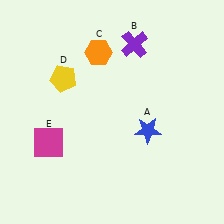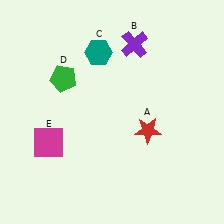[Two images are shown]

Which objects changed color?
A changed from blue to red. C changed from orange to teal. D changed from yellow to green.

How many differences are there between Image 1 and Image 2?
There are 3 differences between the two images.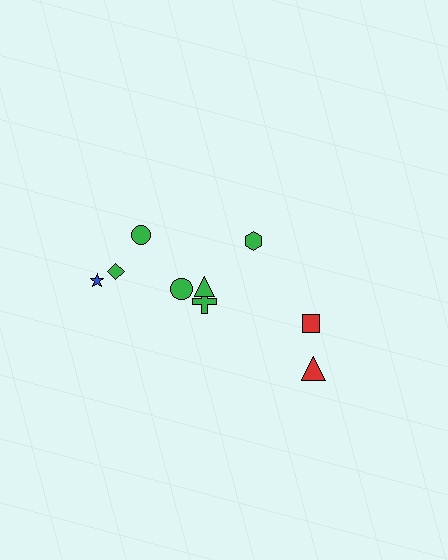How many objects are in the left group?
There are 6 objects.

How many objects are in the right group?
There are 3 objects.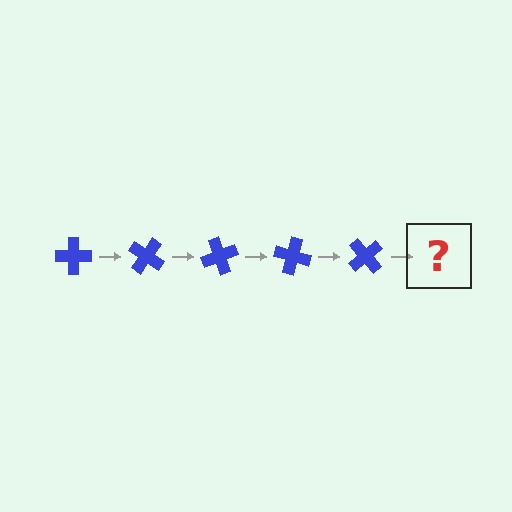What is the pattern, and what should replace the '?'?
The pattern is that the cross rotates 35 degrees each step. The '?' should be a blue cross rotated 175 degrees.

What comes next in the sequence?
The next element should be a blue cross rotated 175 degrees.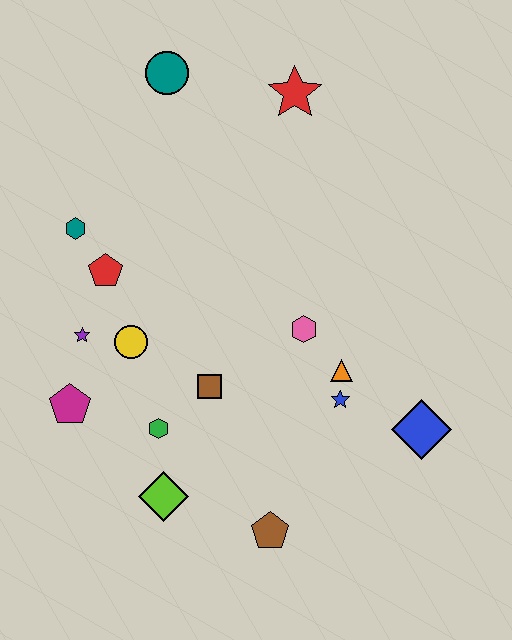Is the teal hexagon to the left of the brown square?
Yes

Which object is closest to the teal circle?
The red star is closest to the teal circle.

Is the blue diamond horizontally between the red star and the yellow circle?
No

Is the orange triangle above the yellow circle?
No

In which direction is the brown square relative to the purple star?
The brown square is to the right of the purple star.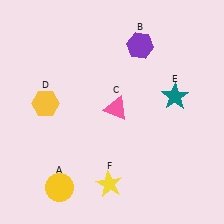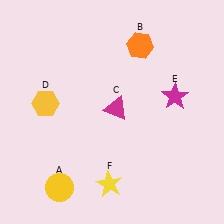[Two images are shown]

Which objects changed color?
B changed from purple to orange. C changed from pink to magenta. E changed from teal to magenta.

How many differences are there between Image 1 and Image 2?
There are 3 differences between the two images.